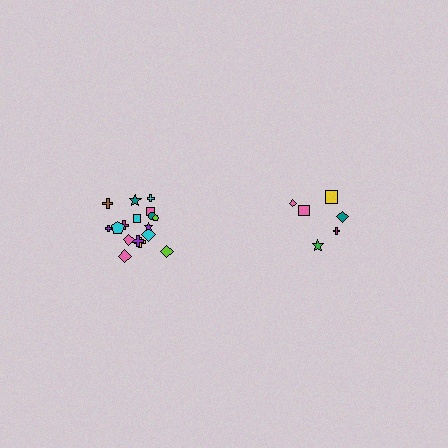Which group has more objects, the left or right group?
The left group.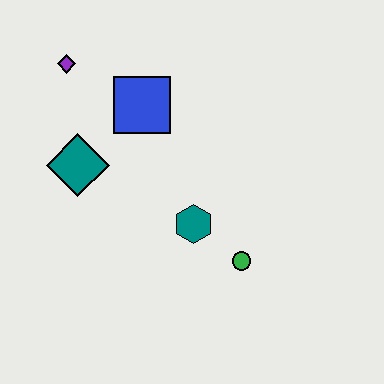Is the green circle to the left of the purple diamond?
No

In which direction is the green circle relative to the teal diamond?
The green circle is to the right of the teal diamond.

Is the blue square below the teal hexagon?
No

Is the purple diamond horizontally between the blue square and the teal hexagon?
No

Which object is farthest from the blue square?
The green circle is farthest from the blue square.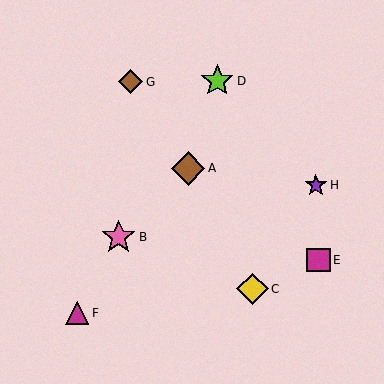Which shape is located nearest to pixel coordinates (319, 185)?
The purple star (labeled H) at (316, 185) is nearest to that location.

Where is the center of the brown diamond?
The center of the brown diamond is at (130, 82).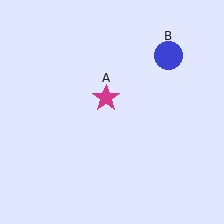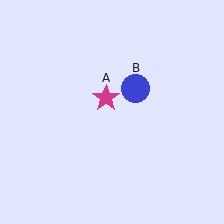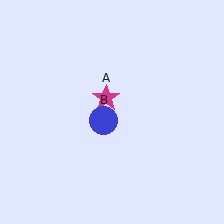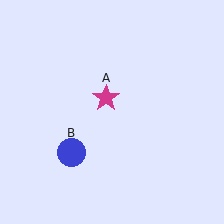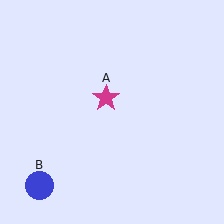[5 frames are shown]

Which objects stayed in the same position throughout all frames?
Magenta star (object A) remained stationary.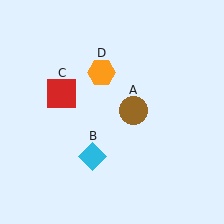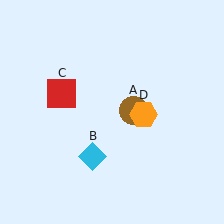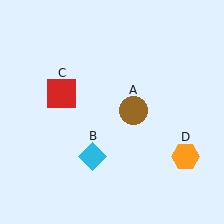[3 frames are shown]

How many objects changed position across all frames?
1 object changed position: orange hexagon (object D).